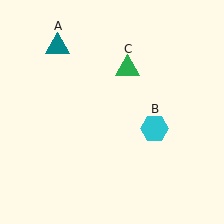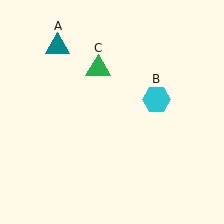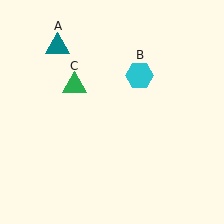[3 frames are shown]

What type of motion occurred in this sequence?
The cyan hexagon (object B), green triangle (object C) rotated counterclockwise around the center of the scene.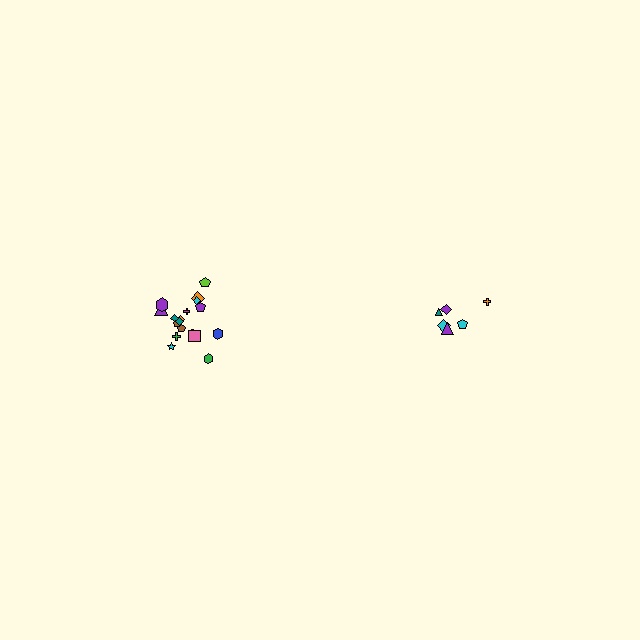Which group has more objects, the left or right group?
The left group.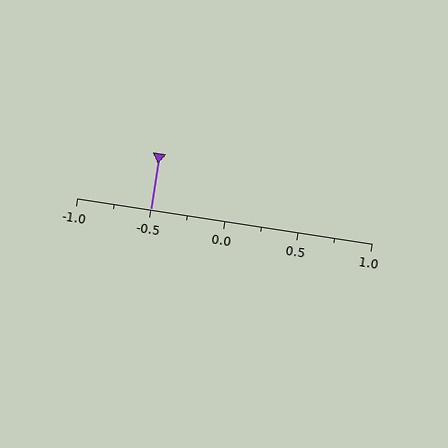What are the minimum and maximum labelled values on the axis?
The axis runs from -1.0 to 1.0.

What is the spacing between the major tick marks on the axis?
The major ticks are spaced 0.5 apart.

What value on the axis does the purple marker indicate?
The marker indicates approximately -0.5.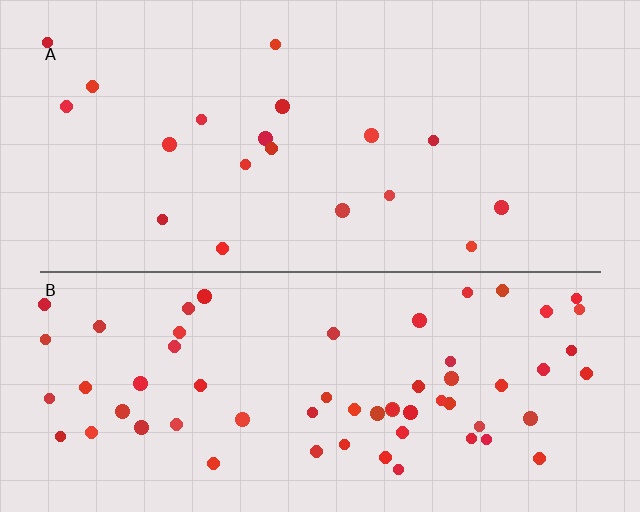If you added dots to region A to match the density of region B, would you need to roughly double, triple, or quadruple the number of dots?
Approximately triple.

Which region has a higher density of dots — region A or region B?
B (the bottom).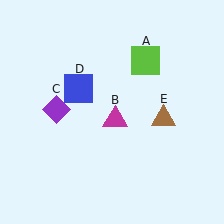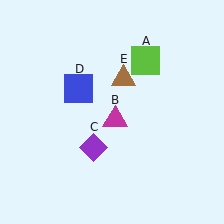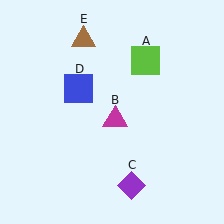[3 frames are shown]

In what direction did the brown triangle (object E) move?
The brown triangle (object E) moved up and to the left.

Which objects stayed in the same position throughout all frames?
Lime square (object A) and magenta triangle (object B) and blue square (object D) remained stationary.